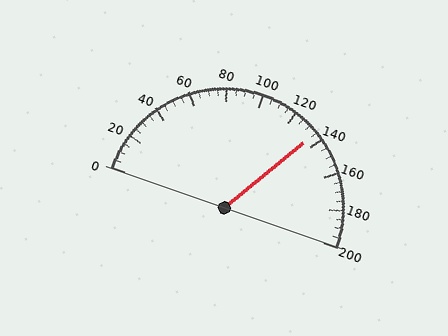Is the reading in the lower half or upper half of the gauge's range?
The reading is in the upper half of the range (0 to 200).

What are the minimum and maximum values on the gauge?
The gauge ranges from 0 to 200.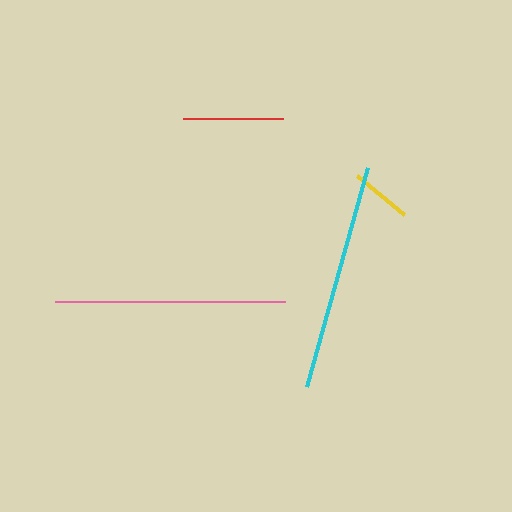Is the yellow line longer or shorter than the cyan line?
The cyan line is longer than the yellow line.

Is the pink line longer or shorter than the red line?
The pink line is longer than the red line.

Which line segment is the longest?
The pink line is the longest at approximately 230 pixels.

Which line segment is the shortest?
The yellow line is the shortest at approximately 61 pixels.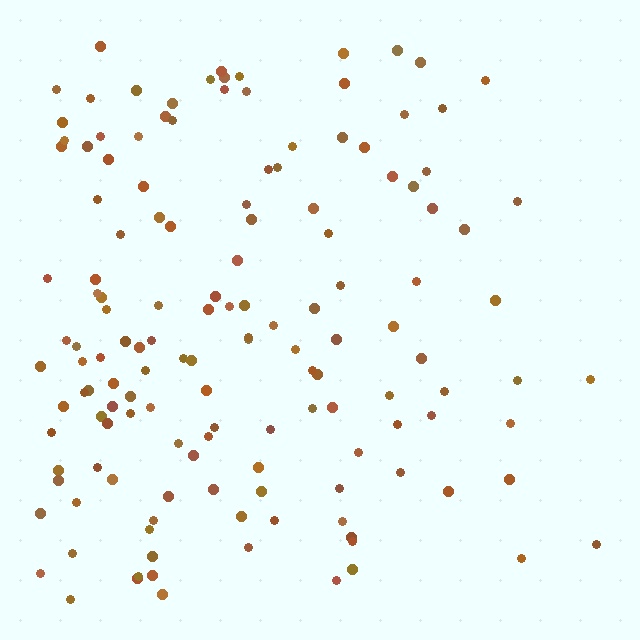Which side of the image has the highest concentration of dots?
The left.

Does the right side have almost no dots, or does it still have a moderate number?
Still a moderate number, just noticeably fewer than the left.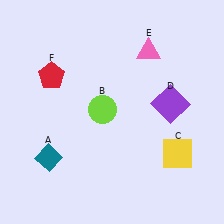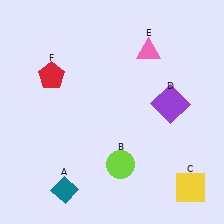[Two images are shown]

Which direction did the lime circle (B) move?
The lime circle (B) moved down.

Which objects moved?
The objects that moved are: the teal diamond (A), the lime circle (B), the yellow square (C).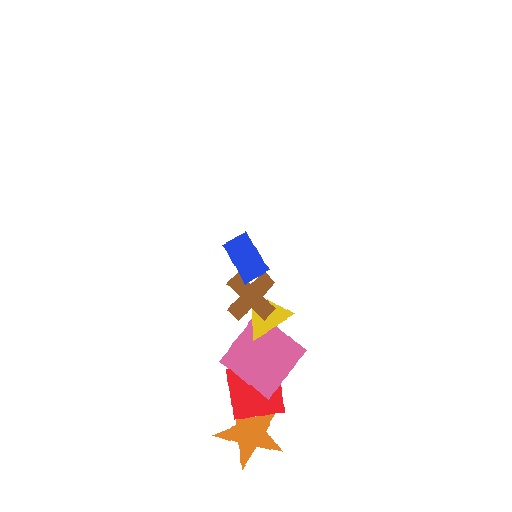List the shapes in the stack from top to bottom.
From top to bottom: the blue rectangle, the brown cross, the yellow triangle, the pink diamond, the red square, the orange star.